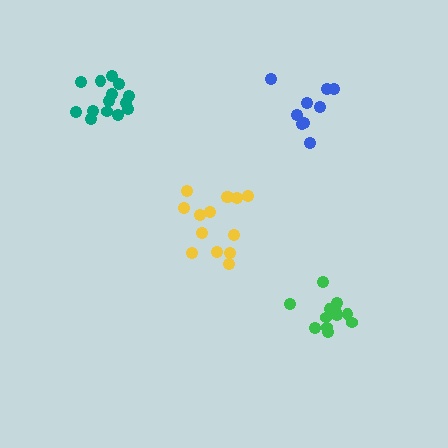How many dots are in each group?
Group 1: 14 dots, Group 2: 9 dots, Group 3: 14 dots, Group 4: 13 dots (50 total).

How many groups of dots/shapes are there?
There are 4 groups.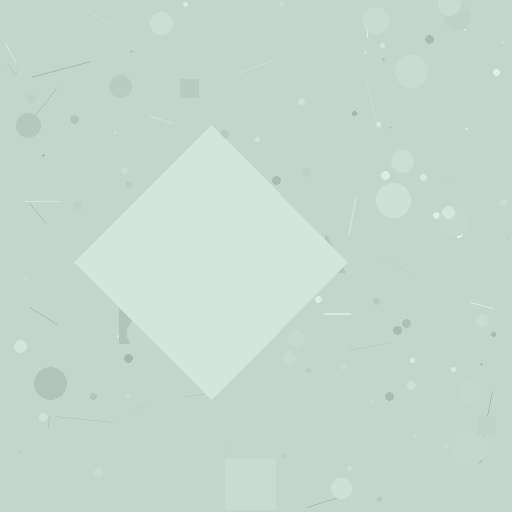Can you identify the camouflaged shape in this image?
The camouflaged shape is a diamond.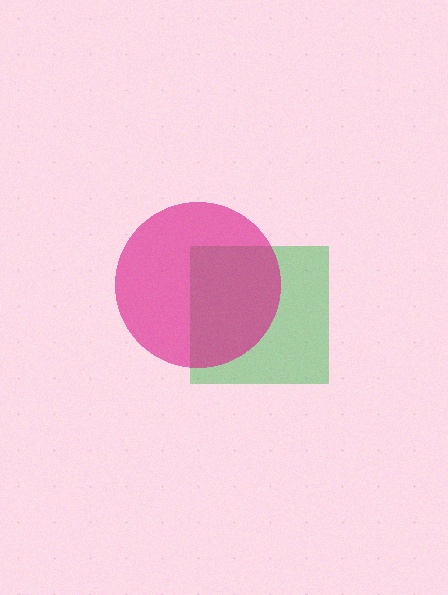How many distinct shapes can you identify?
There are 2 distinct shapes: a green square, a magenta circle.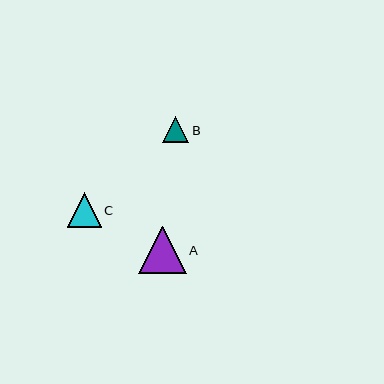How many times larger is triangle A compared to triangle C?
Triangle A is approximately 1.4 times the size of triangle C.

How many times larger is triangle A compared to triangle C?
Triangle A is approximately 1.4 times the size of triangle C.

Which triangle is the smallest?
Triangle B is the smallest with a size of approximately 26 pixels.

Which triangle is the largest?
Triangle A is the largest with a size of approximately 47 pixels.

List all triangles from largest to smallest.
From largest to smallest: A, C, B.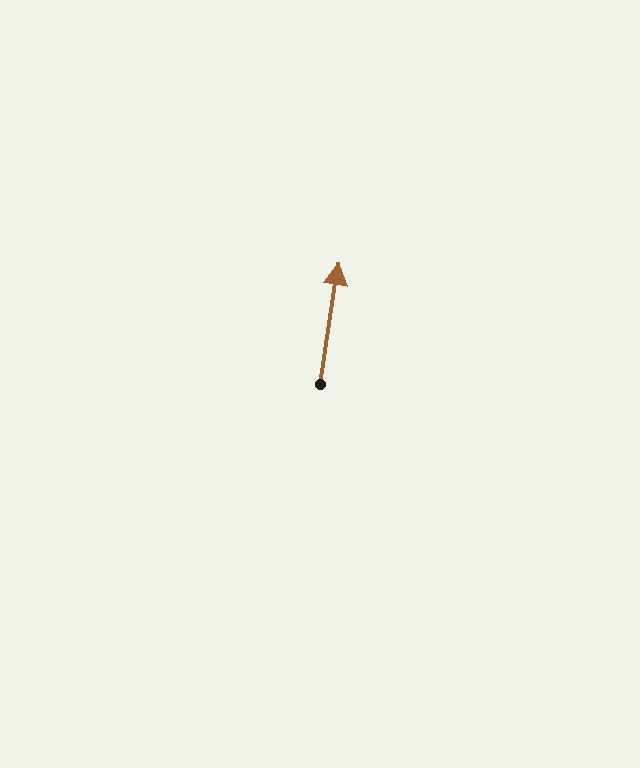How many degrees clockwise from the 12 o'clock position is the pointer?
Approximately 9 degrees.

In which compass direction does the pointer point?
North.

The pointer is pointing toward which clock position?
Roughly 12 o'clock.